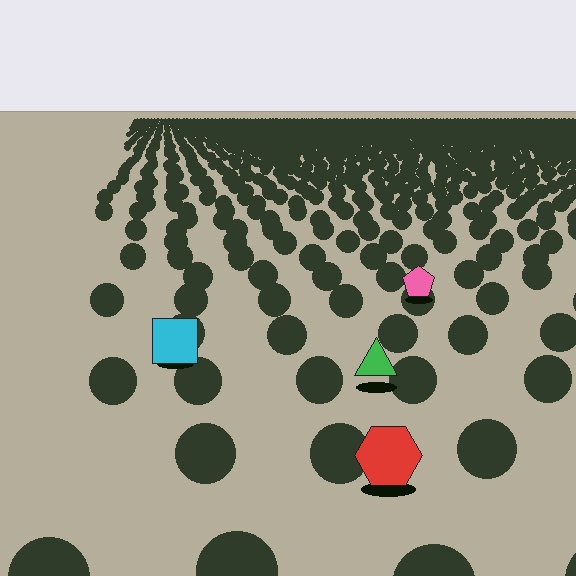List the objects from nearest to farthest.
From nearest to farthest: the red hexagon, the green triangle, the cyan square, the pink pentagon.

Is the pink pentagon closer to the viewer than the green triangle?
No. The green triangle is closer — you can tell from the texture gradient: the ground texture is coarser near it.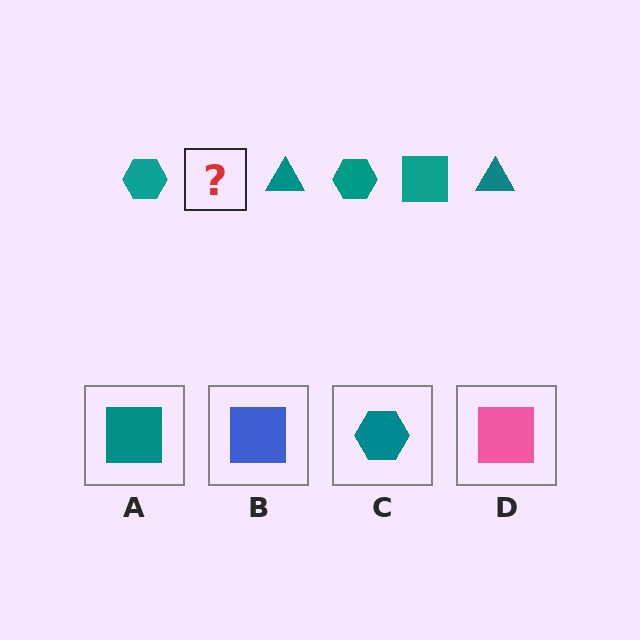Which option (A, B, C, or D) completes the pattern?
A.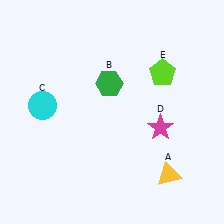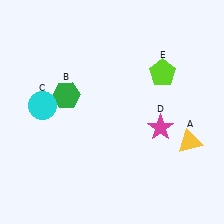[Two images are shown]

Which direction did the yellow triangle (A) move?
The yellow triangle (A) moved up.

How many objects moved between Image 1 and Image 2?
2 objects moved between the two images.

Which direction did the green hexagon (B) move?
The green hexagon (B) moved left.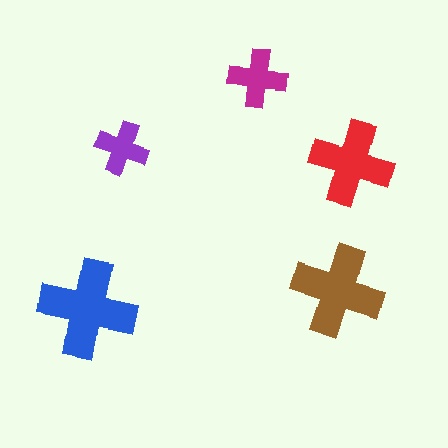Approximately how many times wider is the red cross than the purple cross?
About 1.5 times wider.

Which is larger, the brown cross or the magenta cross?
The brown one.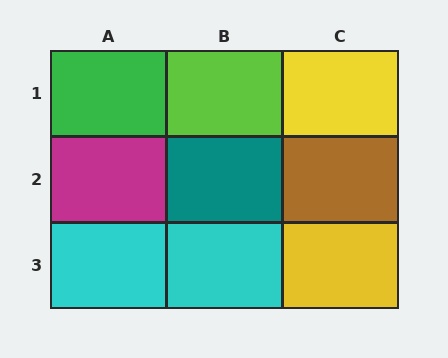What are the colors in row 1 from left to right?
Green, lime, yellow.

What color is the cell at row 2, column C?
Brown.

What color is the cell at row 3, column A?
Cyan.